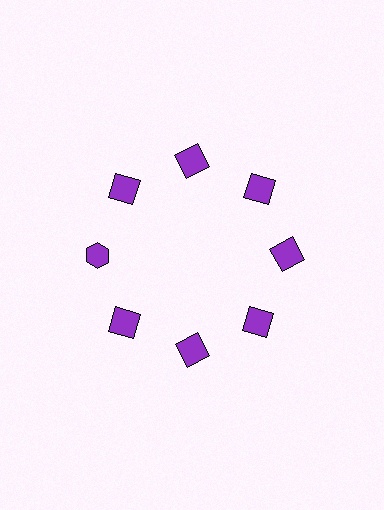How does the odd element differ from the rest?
It has a different shape: hexagon instead of square.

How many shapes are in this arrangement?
There are 8 shapes arranged in a ring pattern.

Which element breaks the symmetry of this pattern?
The purple hexagon at roughly the 9 o'clock position breaks the symmetry. All other shapes are purple squares.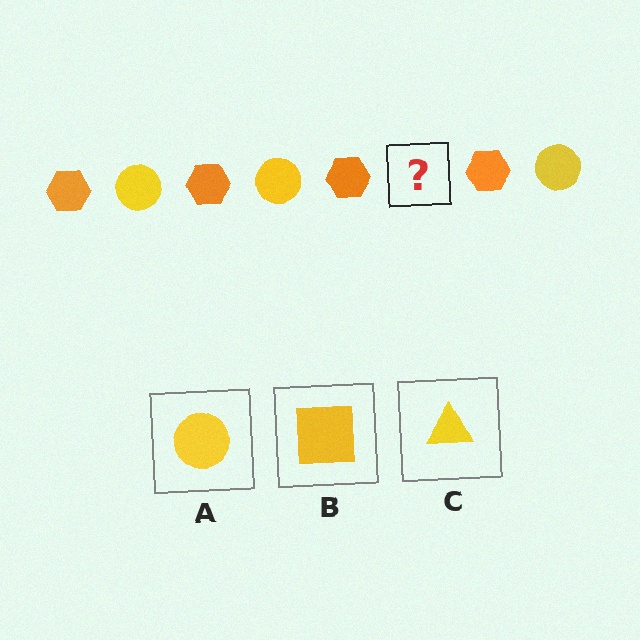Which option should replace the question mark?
Option A.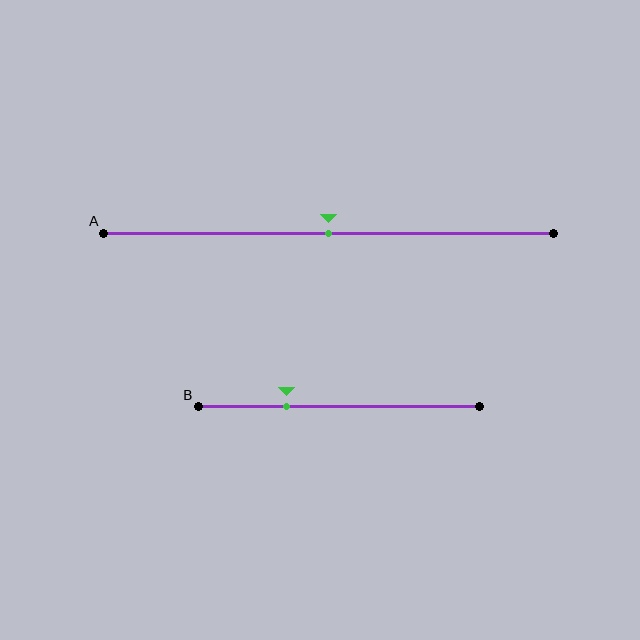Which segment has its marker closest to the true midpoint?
Segment A has its marker closest to the true midpoint.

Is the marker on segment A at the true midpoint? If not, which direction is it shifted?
Yes, the marker on segment A is at the true midpoint.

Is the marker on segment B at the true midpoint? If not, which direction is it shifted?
No, the marker on segment B is shifted to the left by about 19% of the segment length.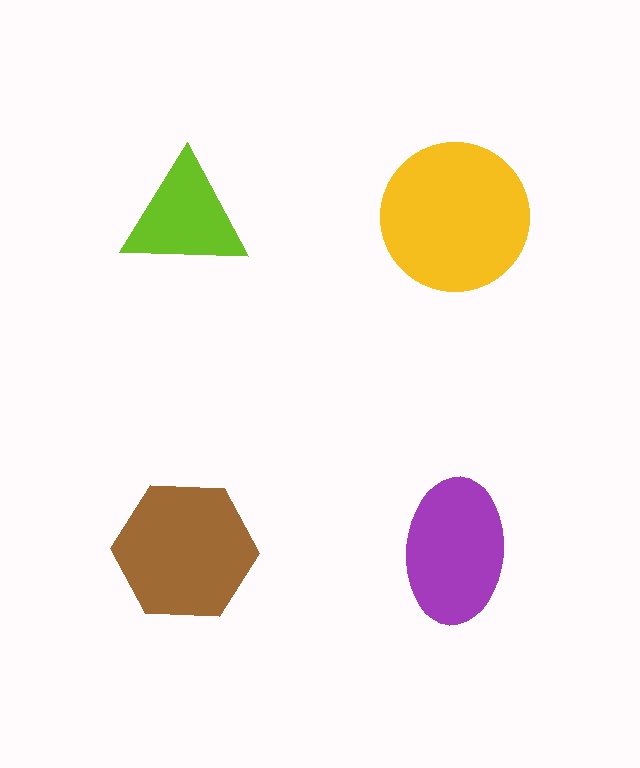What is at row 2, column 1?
A brown hexagon.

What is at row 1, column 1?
A lime triangle.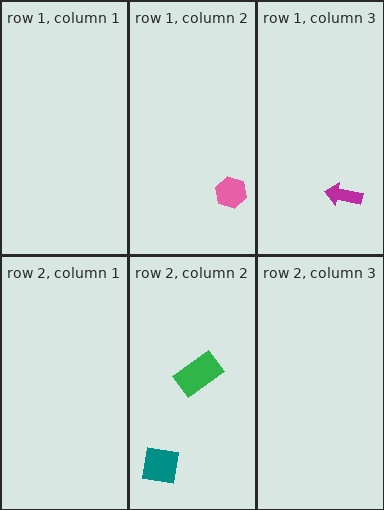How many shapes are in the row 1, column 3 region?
1.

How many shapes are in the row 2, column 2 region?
2.